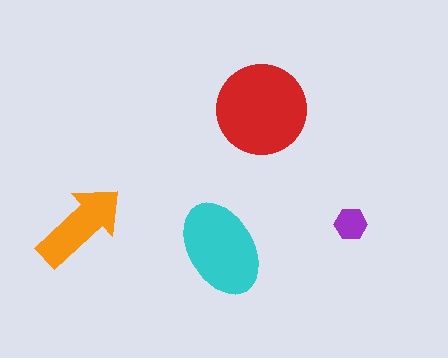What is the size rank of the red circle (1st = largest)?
1st.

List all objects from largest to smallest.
The red circle, the cyan ellipse, the orange arrow, the purple hexagon.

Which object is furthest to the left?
The orange arrow is leftmost.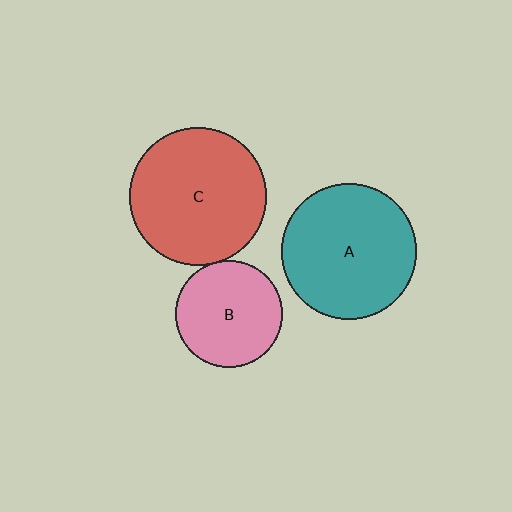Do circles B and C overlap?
Yes.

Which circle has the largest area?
Circle C (red).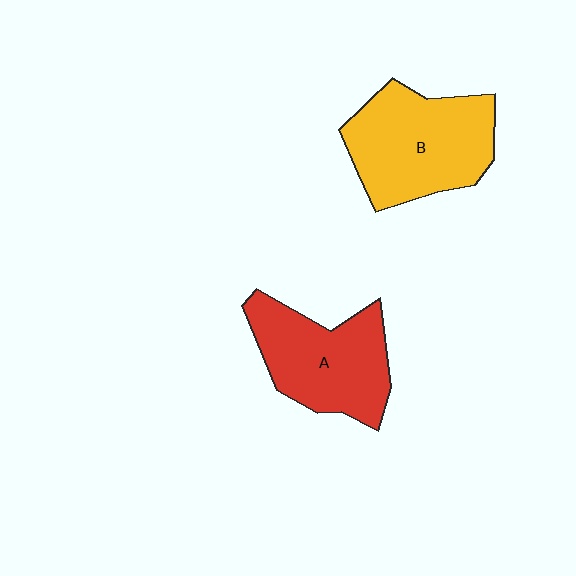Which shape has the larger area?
Shape B (yellow).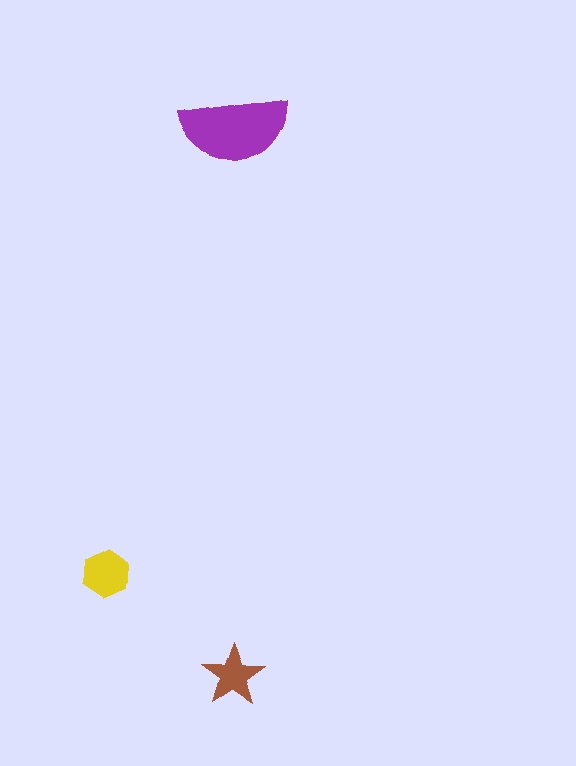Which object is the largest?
The purple semicircle.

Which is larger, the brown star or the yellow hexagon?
The yellow hexagon.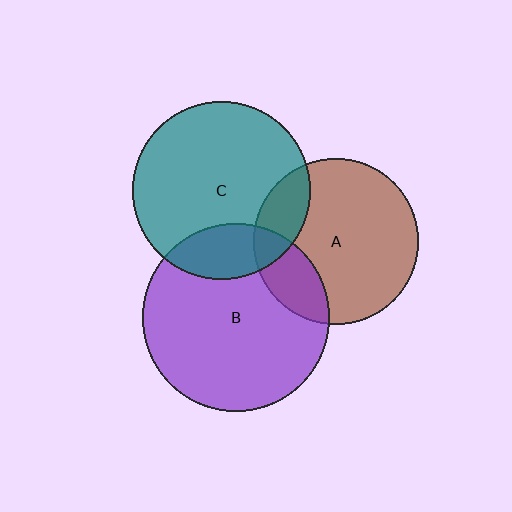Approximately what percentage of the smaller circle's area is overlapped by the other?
Approximately 20%.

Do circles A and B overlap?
Yes.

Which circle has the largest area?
Circle B (purple).